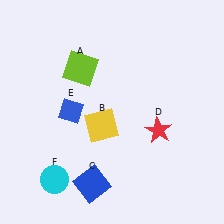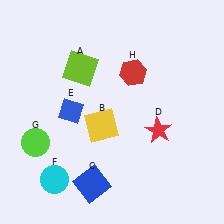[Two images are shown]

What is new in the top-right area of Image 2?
A red hexagon (H) was added in the top-right area of Image 2.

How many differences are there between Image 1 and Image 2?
There are 2 differences between the two images.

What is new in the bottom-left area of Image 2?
A lime circle (G) was added in the bottom-left area of Image 2.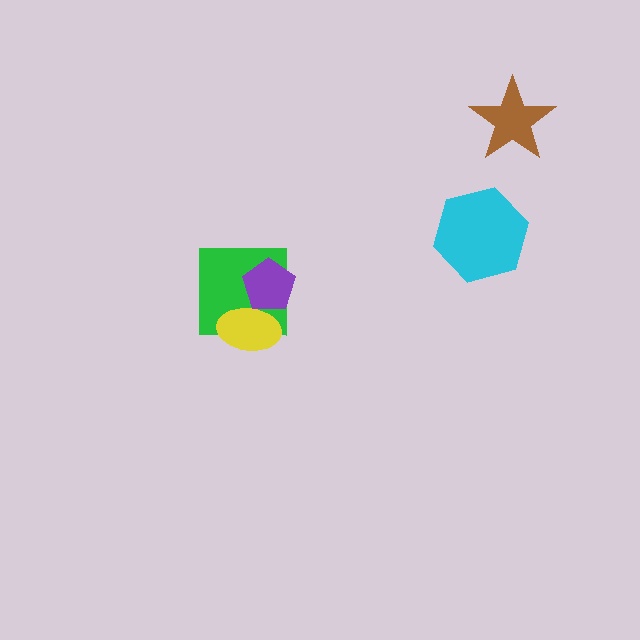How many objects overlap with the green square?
2 objects overlap with the green square.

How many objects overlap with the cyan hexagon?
0 objects overlap with the cyan hexagon.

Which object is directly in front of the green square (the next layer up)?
The purple pentagon is directly in front of the green square.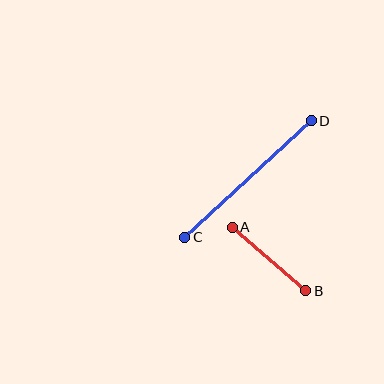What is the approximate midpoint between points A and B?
The midpoint is at approximately (269, 259) pixels.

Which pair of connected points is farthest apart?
Points C and D are farthest apart.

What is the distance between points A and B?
The distance is approximately 97 pixels.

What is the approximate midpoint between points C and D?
The midpoint is at approximately (248, 179) pixels.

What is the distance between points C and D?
The distance is approximately 172 pixels.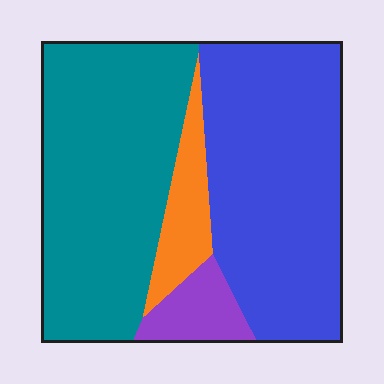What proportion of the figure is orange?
Orange takes up about one tenth (1/10) of the figure.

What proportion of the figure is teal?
Teal takes up between a third and a half of the figure.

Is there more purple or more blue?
Blue.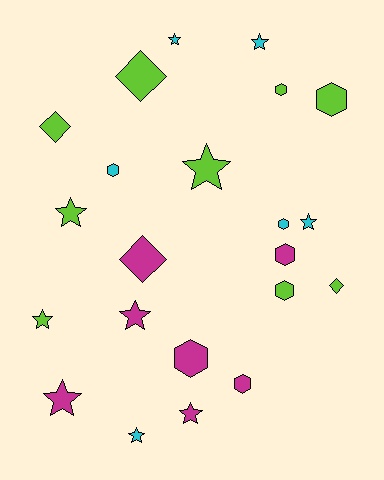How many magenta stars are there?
There are 3 magenta stars.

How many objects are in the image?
There are 22 objects.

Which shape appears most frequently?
Star, with 10 objects.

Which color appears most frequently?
Lime, with 9 objects.